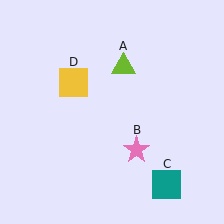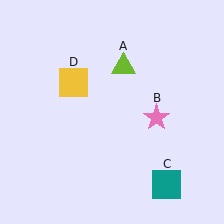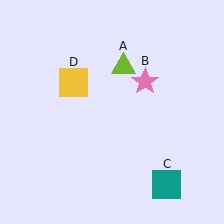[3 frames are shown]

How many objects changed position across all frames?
1 object changed position: pink star (object B).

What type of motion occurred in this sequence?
The pink star (object B) rotated counterclockwise around the center of the scene.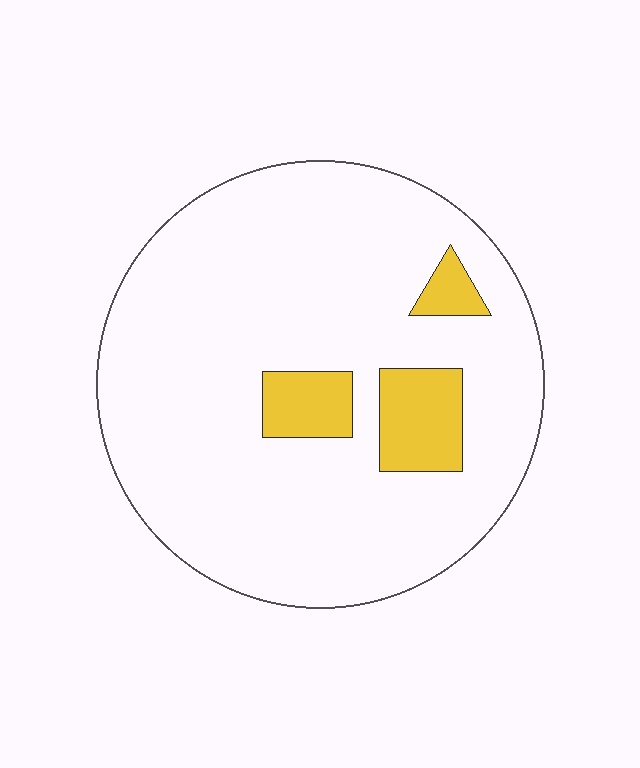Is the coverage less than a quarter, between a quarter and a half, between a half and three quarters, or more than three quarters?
Less than a quarter.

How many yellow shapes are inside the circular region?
3.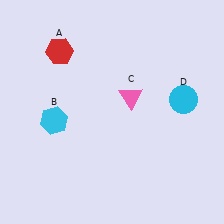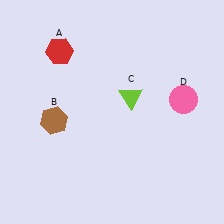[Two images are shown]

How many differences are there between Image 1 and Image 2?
There are 3 differences between the two images.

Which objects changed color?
B changed from cyan to brown. C changed from pink to lime. D changed from cyan to pink.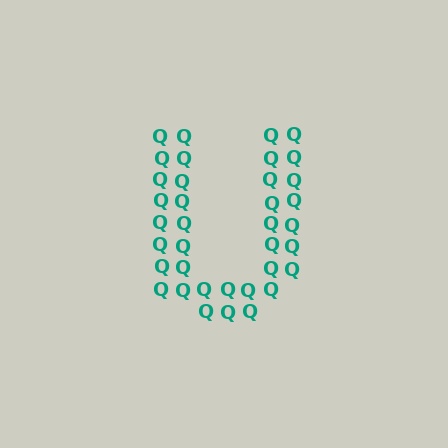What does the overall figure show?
The overall figure shows the letter U.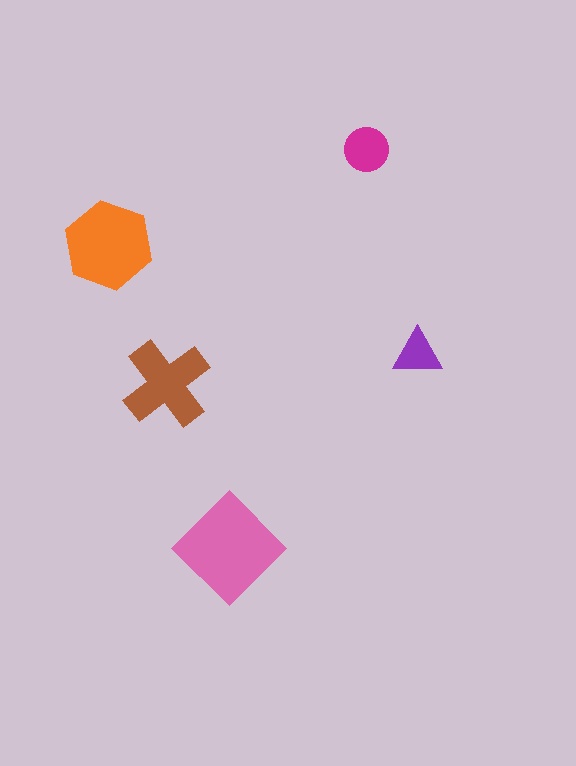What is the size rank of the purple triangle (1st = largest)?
5th.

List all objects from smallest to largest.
The purple triangle, the magenta circle, the brown cross, the orange hexagon, the pink diamond.